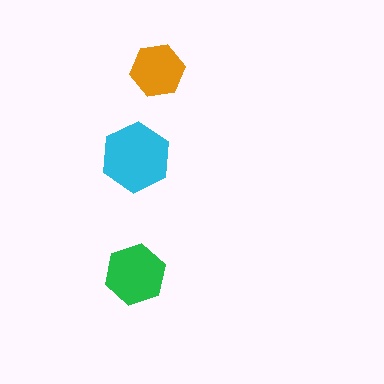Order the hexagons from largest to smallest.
the cyan one, the green one, the orange one.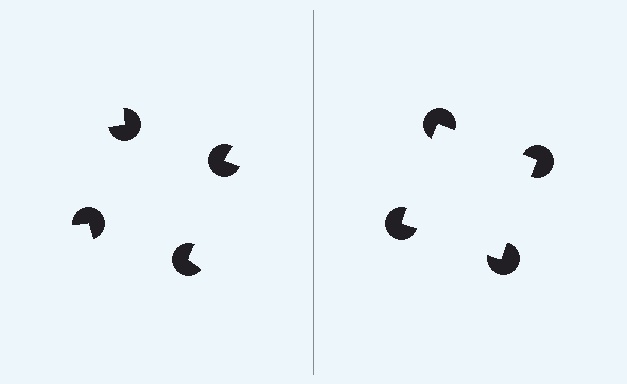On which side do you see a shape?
An illusory square appears on the right side. On the left side the wedge cuts are rotated, so no coherent shape forms.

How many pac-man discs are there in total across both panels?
8 — 4 on each side.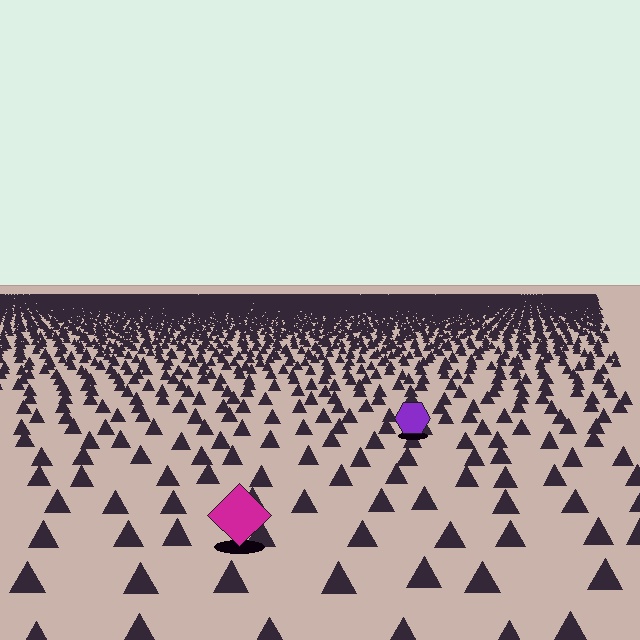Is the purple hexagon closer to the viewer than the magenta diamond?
No. The magenta diamond is closer — you can tell from the texture gradient: the ground texture is coarser near it.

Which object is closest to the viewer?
The magenta diamond is closest. The texture marks near it are larger and more spread out.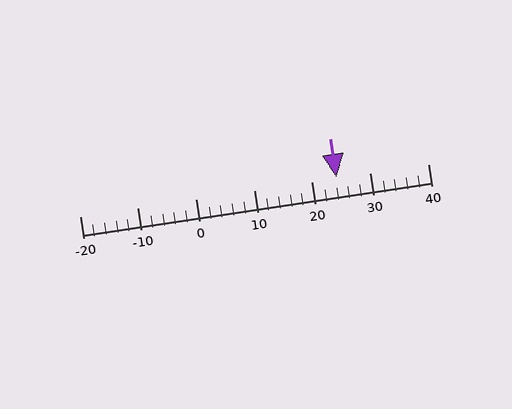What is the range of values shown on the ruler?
The ruler shows values from -20 to 40.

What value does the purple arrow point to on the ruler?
The purple arrow points to approximately 24.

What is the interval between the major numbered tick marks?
The major tick marks are spaced 10 units apart.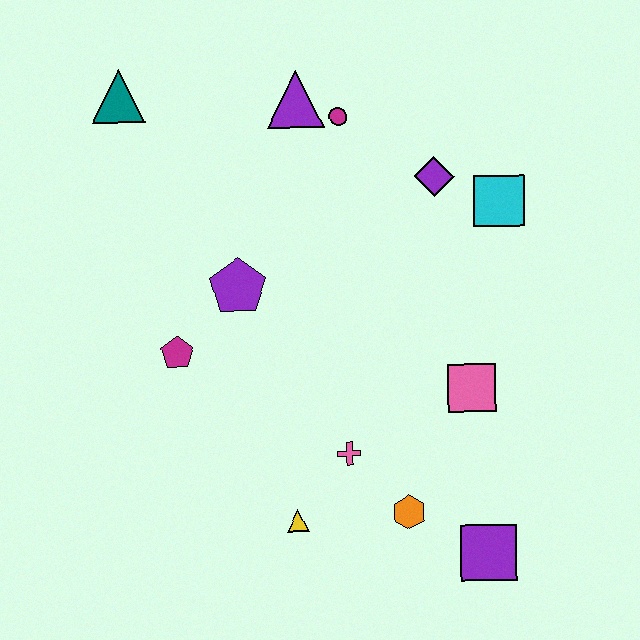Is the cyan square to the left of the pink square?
No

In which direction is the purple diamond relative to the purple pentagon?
The purple diamond is to the right of the purple pentagon.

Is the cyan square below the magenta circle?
Yes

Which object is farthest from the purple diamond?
The purple square is farthest from the purple diamond.